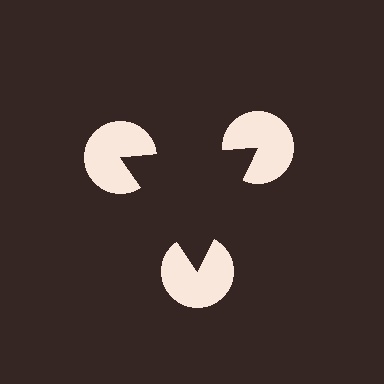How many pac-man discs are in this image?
There are 3 — one at each vertex of the illusory triangle.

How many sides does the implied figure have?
3 sides.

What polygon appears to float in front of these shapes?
An illusory triangle — its edges are inferred from the aligned wedge cuts in the pac-man discs, not physically drawn.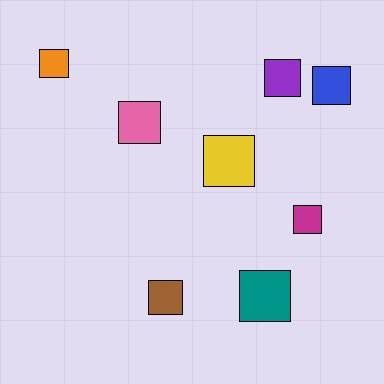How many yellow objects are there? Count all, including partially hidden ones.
There is 1 yellow object.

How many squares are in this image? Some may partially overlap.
There are 8 squares.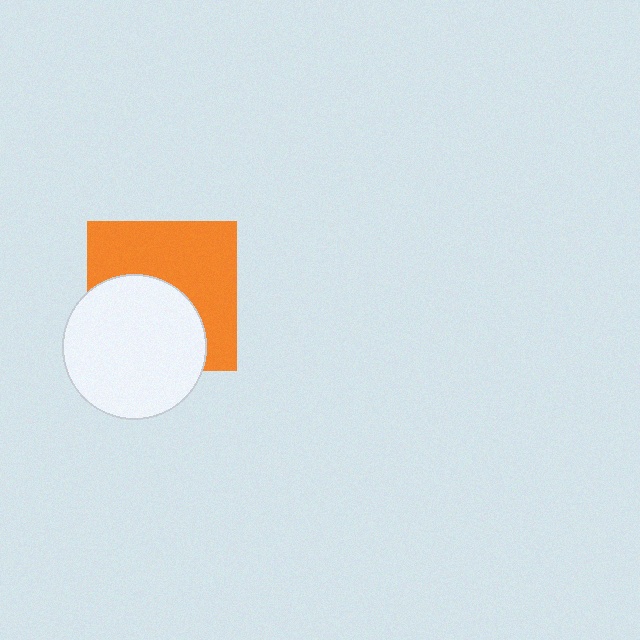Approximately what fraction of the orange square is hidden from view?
Roughly 45% of the orange square is hidden behind the white circle.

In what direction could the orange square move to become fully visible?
The orange square could move up. That would shift it out from behind the white circle entirely.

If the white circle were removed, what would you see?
You would see the complete orange square.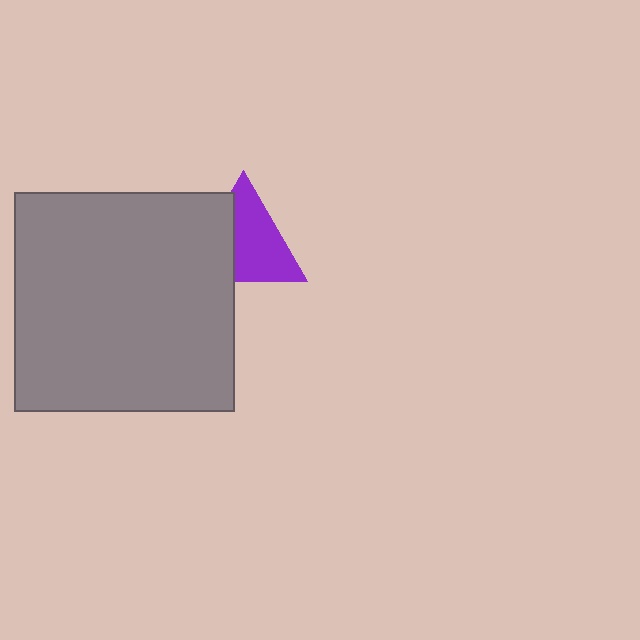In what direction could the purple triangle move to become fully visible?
The purple triangle could move right. That would shift it out from behind the gray square entirely.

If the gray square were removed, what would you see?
You would see the complete purple triangle.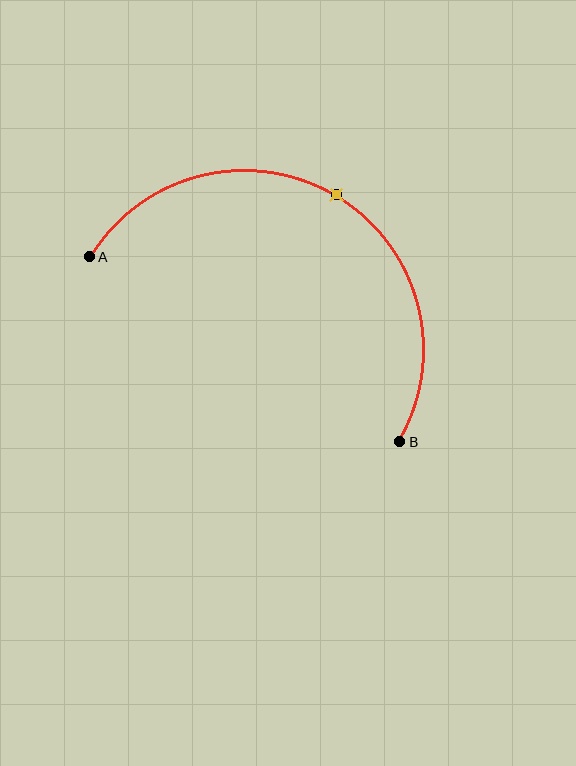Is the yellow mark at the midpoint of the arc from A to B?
Yes. The yellow mark lies on the arc at equal arc-length from both A and B — it is the arc midpoint.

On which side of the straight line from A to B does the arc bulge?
The arc bulges above the straight line connecting A and B.